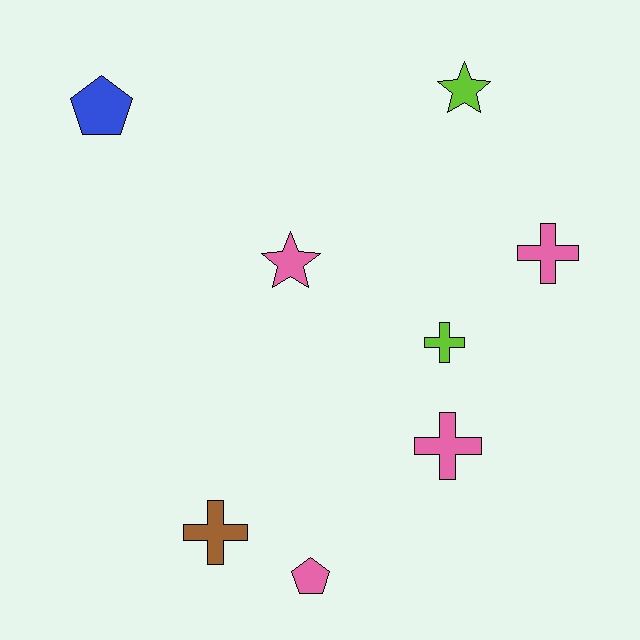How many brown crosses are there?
There is 1 brown cross.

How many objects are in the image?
There are 8 objects.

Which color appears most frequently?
Pink, with 4 objects.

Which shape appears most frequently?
Cross, with 4 objects.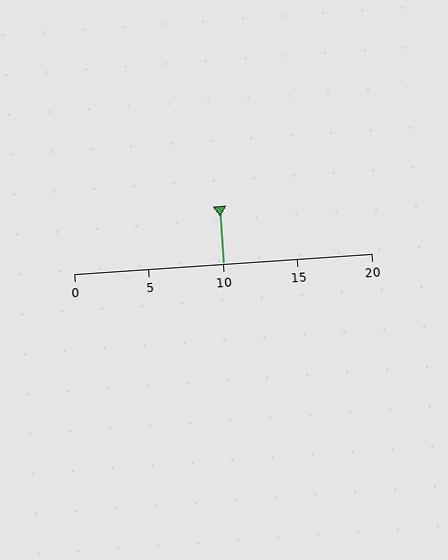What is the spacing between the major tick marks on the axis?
The major ticks are spaced 5 apart.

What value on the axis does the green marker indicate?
The marker indicates approximately 10.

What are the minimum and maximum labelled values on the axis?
The axis runs from 0 to 20.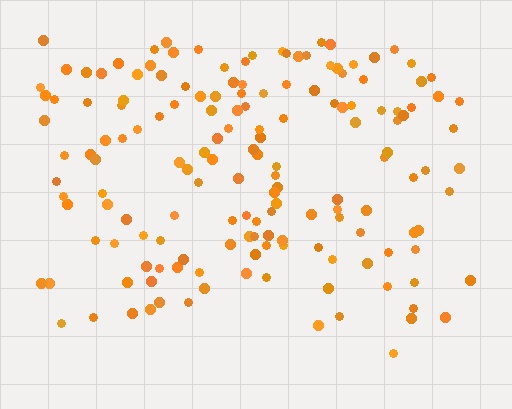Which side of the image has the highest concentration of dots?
The top.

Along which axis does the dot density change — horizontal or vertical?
Vertical.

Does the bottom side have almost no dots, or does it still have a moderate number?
Still a moderate number, just noticeably fewer than the top.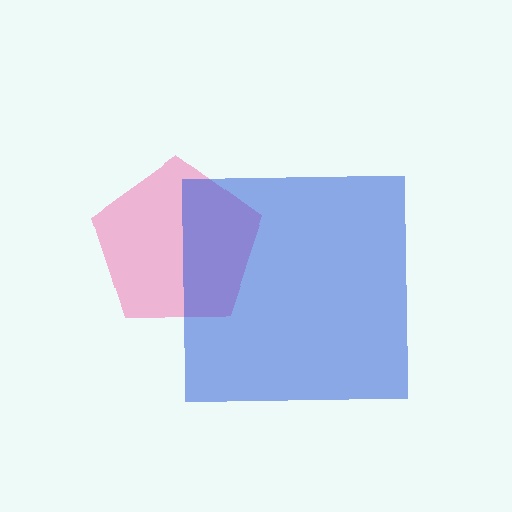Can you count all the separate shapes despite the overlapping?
Yes, there are 2 separate shapes.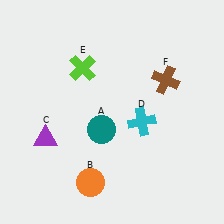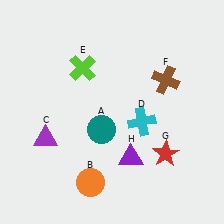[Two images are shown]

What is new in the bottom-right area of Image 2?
A purple triangle (H) was added in the bottom-right area of Image 2.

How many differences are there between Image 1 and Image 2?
There are 2 differences between the two images.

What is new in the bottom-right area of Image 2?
A red star (G) was added in the bottom-right area of Image 2.